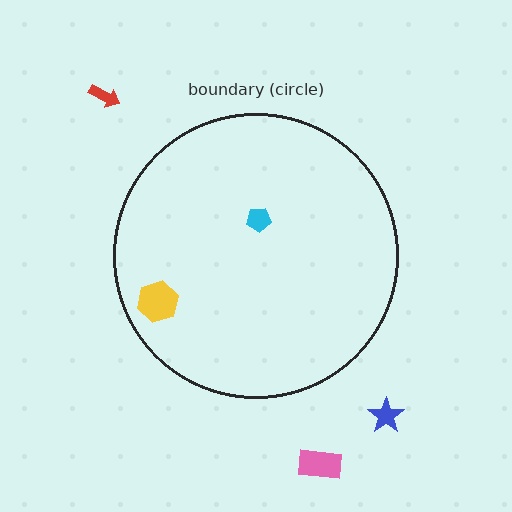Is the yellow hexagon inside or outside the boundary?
Inside.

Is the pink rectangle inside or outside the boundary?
Outside.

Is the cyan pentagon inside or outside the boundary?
Inside.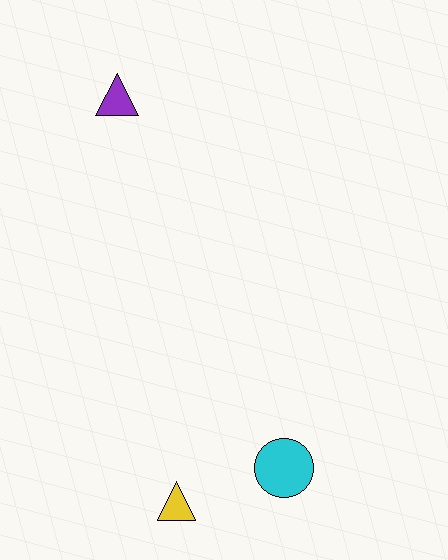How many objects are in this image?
There are 3 objects.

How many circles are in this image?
There is 1 circle.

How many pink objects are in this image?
There are no pink objects.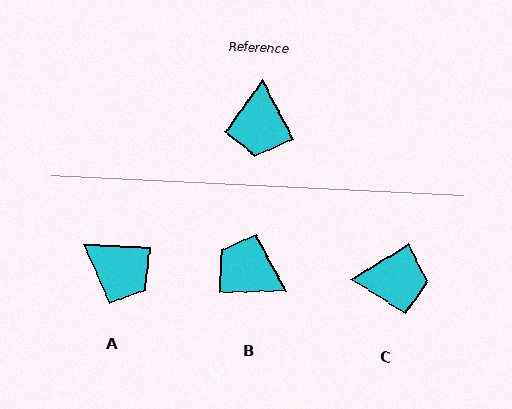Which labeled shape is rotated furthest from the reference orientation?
B, about 117 degrees away.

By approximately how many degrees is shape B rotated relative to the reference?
Approximately 117 degrees clockwise.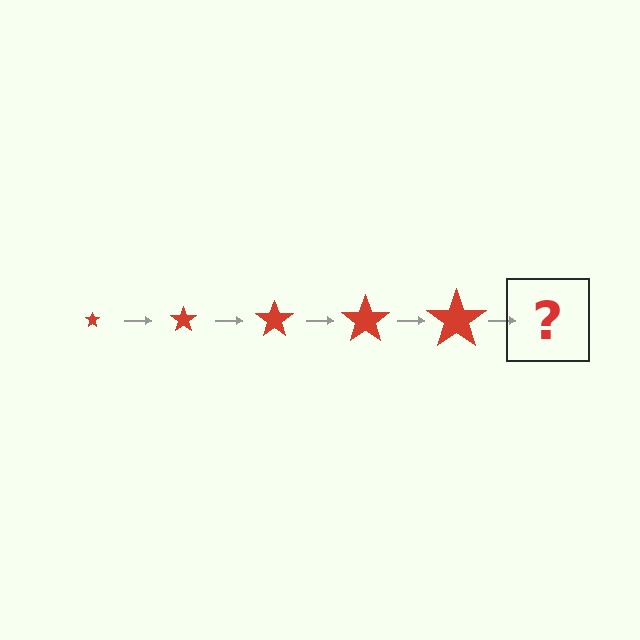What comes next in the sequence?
The next element should be a red star, larger than the previous one.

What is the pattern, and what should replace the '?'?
The pattern is that the star gets progressively larger each step. The '?' should be a red star, larger than the previous one.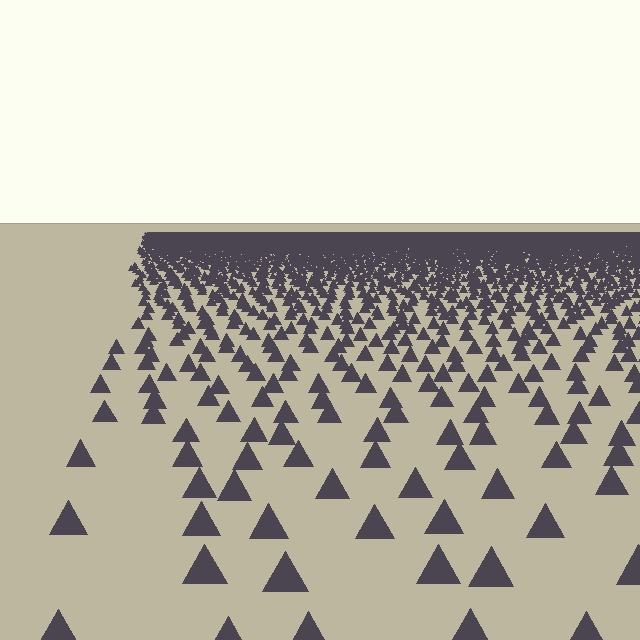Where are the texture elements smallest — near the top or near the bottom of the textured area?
Near the top.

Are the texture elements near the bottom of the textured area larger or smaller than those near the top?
Larger. Near the bottom, elements are closer to the viewer and appear at a bigger on-screen size.